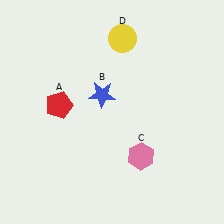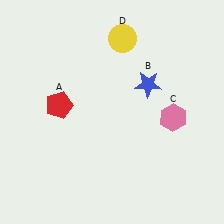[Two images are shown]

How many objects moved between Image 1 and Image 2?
2 objects moved between the two images.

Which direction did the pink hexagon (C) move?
The pink hexagon (C) moved up.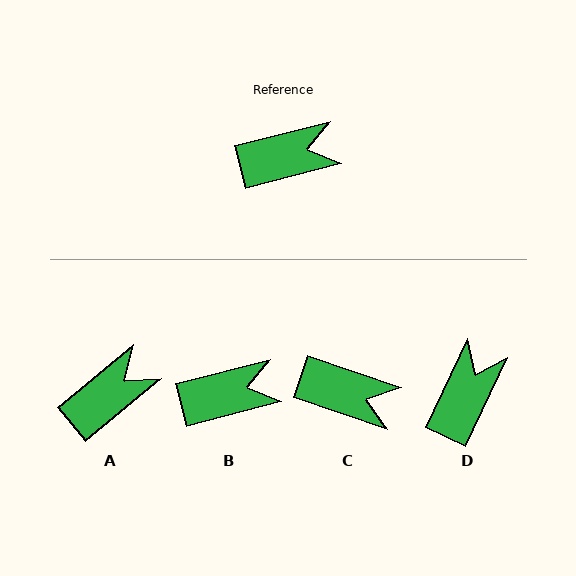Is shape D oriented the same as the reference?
No, it is off by about 50 degrees.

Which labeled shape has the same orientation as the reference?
B.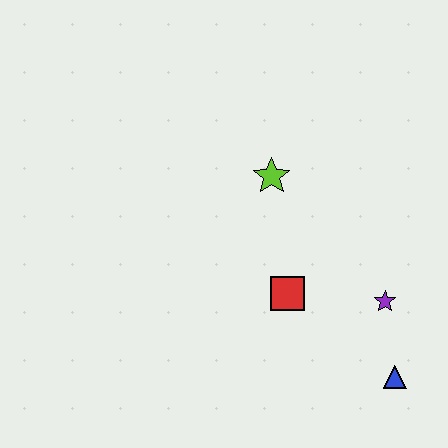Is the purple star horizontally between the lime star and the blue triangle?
Yes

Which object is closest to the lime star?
The red square is closest to the lime star.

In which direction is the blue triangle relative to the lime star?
The blue triangle is below the lime star.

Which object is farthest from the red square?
The blue triangle is farthest from the red square.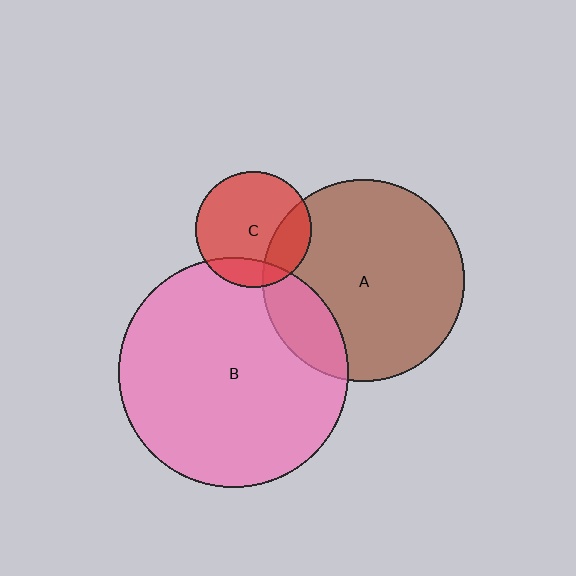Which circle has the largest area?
Circle B (pink).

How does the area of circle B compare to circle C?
Approximately 4.0 times.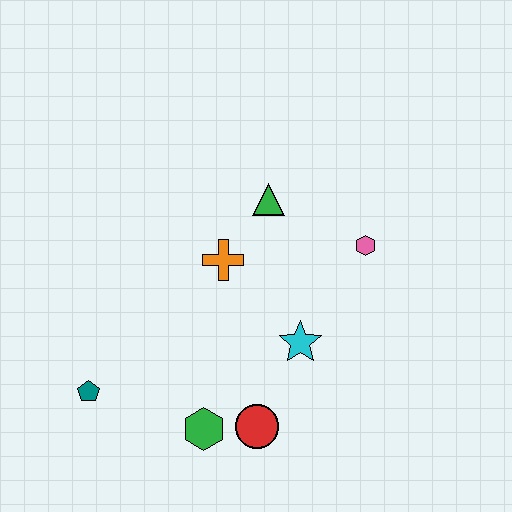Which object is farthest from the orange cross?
The teal pentagon is farthest from the orange cross.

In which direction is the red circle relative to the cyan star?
The red circle is below the cyan star.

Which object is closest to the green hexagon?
The red circle is closest to the green hexagon.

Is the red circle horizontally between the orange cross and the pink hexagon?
Yes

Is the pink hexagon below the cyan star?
No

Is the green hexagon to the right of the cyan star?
No